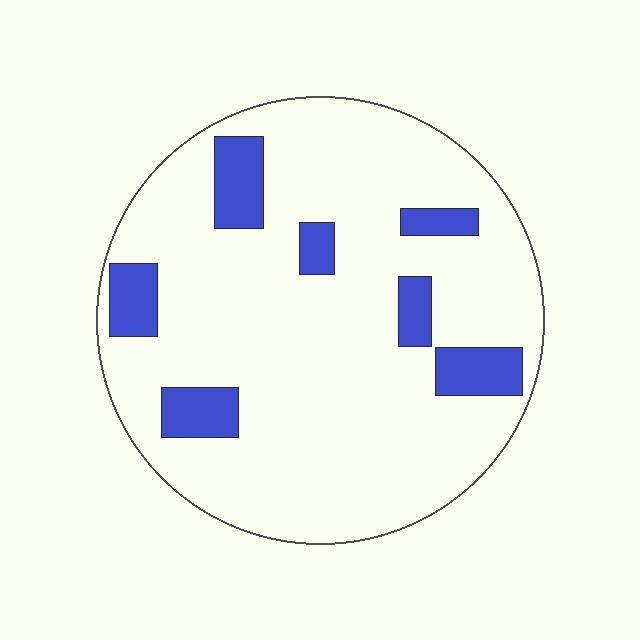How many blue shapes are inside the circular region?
7.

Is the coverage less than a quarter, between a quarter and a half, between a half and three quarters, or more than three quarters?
Less than a quarter.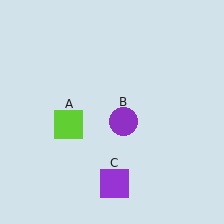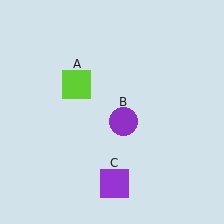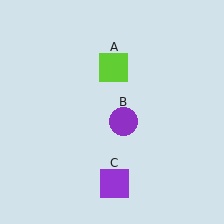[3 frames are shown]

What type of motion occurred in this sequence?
The lime square (object A) rotated clockwise around the center of the scene.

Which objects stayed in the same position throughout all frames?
Purple circle (object B) and purple square (object C) remained stationary.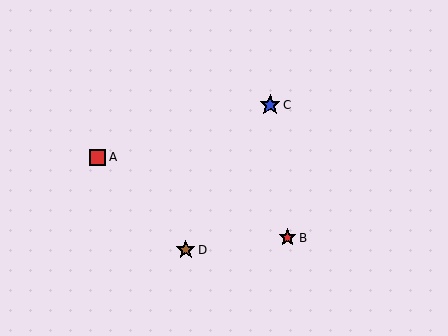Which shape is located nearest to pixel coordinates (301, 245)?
The red star (labeled B) at (287, 238) is nearest to that location.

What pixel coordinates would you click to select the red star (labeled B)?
Click at (287, 238) to select the red star B.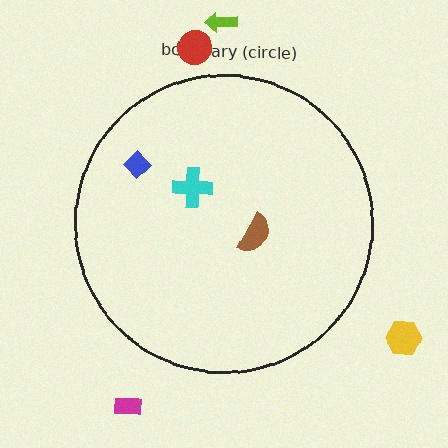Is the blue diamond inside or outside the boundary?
Inside.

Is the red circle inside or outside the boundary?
Outside.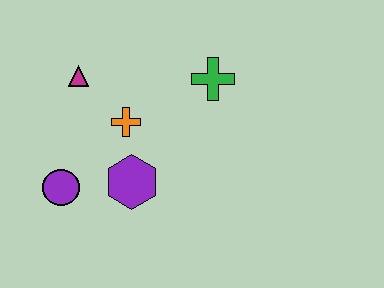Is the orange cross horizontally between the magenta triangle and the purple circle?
No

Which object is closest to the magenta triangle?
The orange cross is closest to the magenta triangle.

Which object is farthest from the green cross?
The purple circle is farthest from the green cross.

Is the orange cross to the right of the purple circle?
Yes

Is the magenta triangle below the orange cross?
No